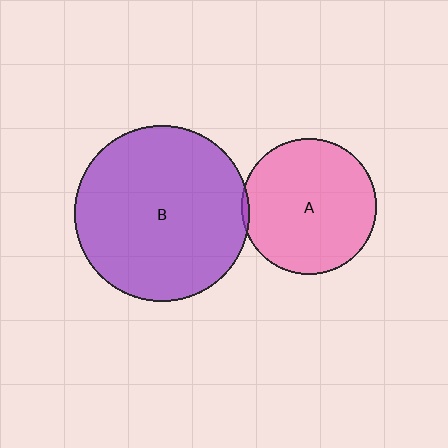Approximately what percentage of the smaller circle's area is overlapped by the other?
Approximately 5%.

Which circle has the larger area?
Circle B (purple).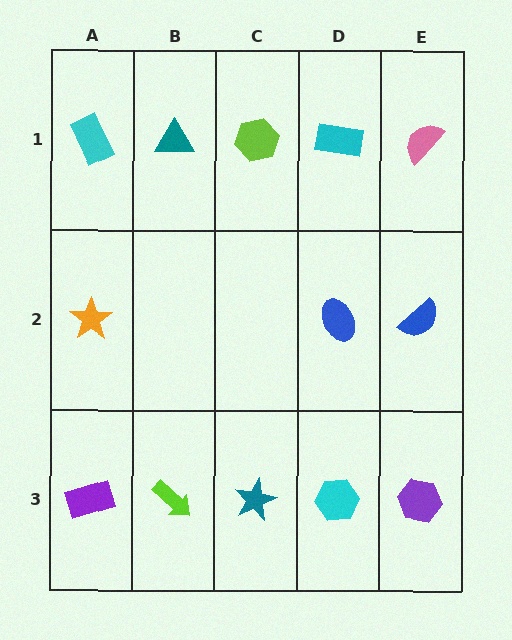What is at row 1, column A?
A cyan rectangle.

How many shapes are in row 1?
5 shapes.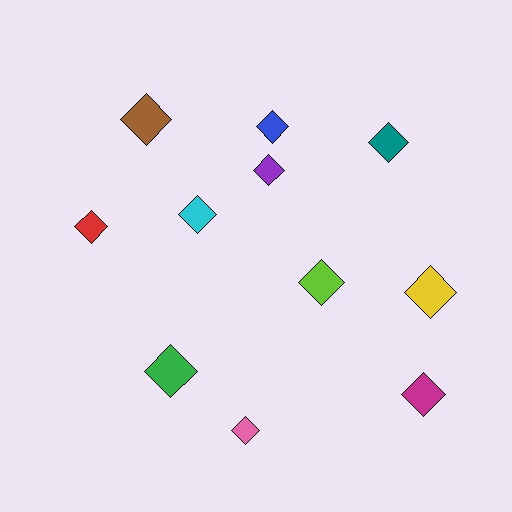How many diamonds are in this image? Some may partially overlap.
There are 11 diamonds.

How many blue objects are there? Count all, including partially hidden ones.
There is 1 blue object.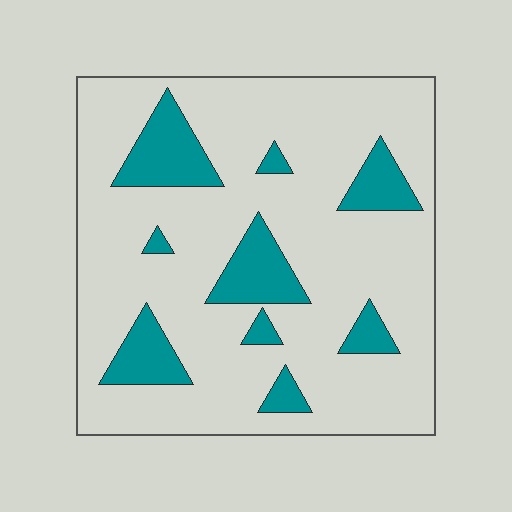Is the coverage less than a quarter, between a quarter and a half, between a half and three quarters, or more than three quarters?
Less than a quarter.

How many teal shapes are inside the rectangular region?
9.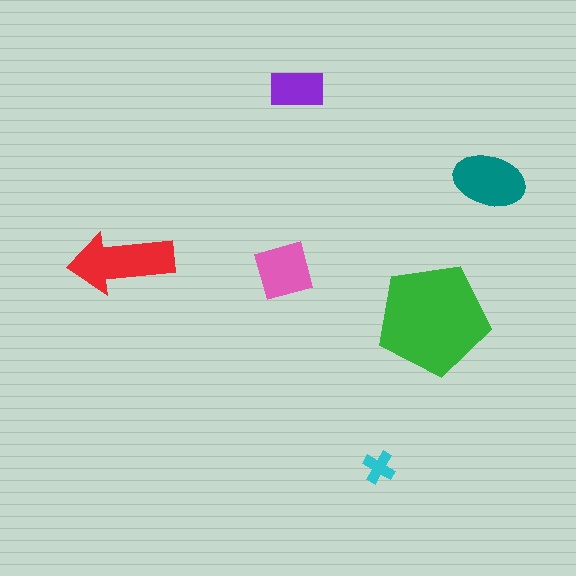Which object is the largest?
The green pentagon.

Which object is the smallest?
The cyan cross.